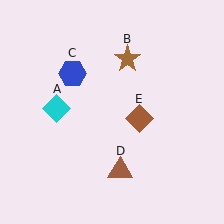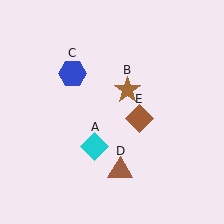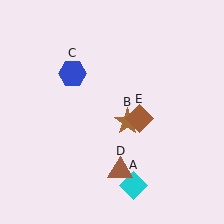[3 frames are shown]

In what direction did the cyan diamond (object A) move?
The cyan diamond (object A) moved down and to the right.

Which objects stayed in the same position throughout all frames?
Blue hexagon (object C) and brown triangle (object D) and brown diamond (object E) remained stationary.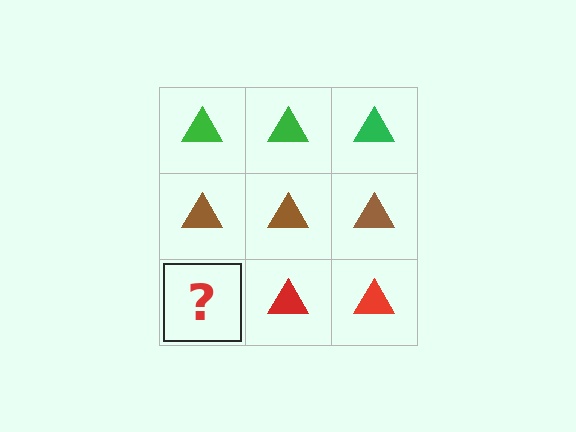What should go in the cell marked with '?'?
The missing cell should contain a red triangle.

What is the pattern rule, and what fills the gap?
The rule is that each row has a consistent color. The gap should be filled with a red triangle.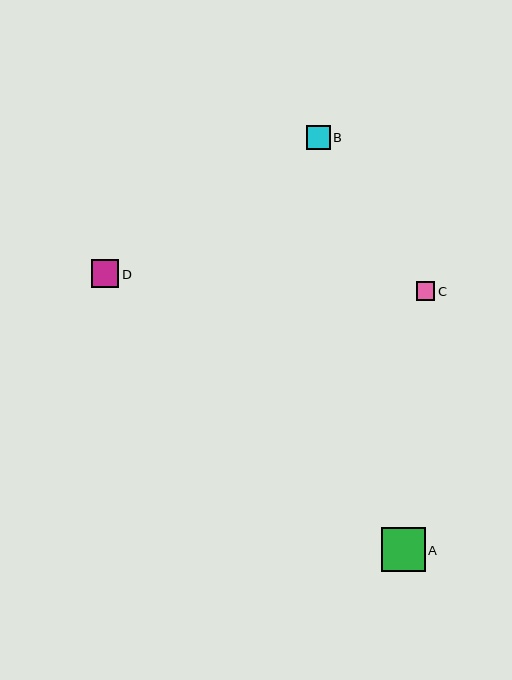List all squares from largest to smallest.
From largest to smallest: A, D, B, C.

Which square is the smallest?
Square C is the smallest with a size of approximately 18 pixels.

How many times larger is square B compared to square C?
Square B is approximately 1.3 times the size of square C.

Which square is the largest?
Square A is the largest with a size of approximately 44 pixels.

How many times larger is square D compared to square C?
Square D is approximately 1.5 times the size of square C.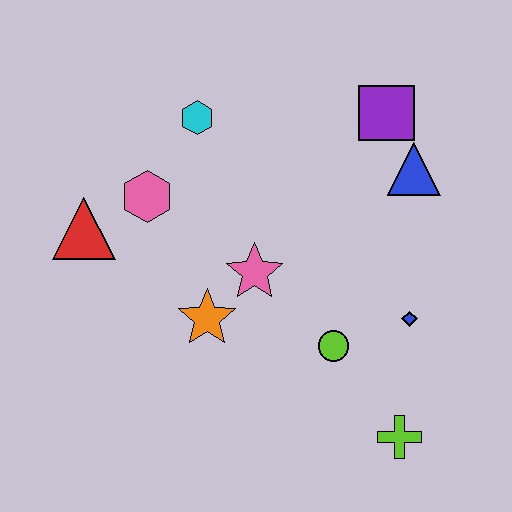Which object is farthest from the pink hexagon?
The lime cross is farthest from the pink hexagon.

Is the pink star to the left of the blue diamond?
Yes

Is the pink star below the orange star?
No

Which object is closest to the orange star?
The pink star is closest to the orange star.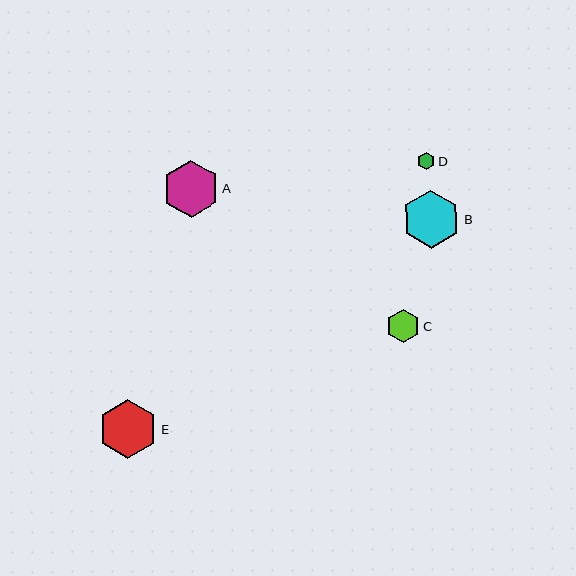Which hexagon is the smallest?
Hexagon D is the smallest with a size of approximately 17 pixels.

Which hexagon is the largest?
Hexagon E is the largest with a size of approximately 59 pixels.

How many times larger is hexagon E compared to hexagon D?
Hexagon E is approximately 3.4 times the size of hexagon D.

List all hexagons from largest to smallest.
From largest to smallest: E, B, A, C, D.